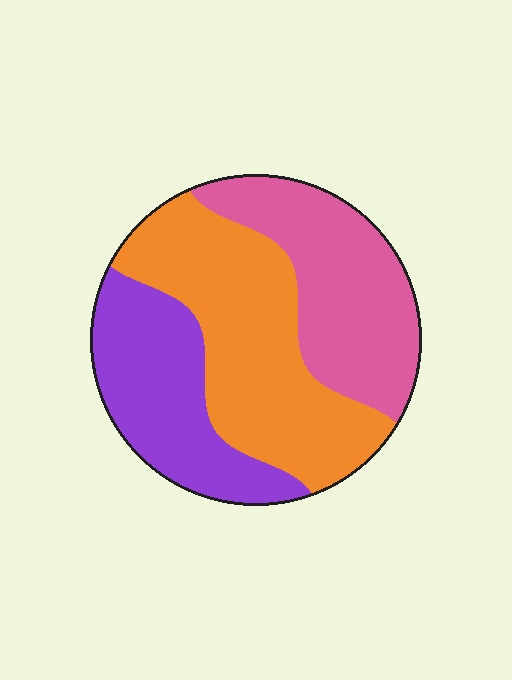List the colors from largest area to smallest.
From largest to smallest: orange, pink, purple.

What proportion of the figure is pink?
Pink covers roughly 30% of the figure.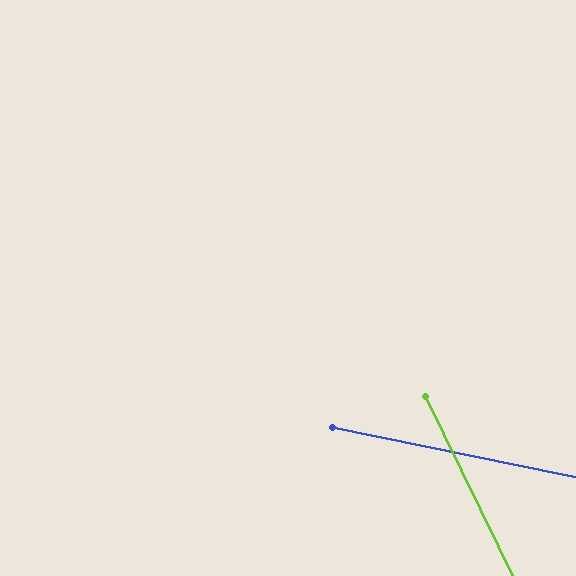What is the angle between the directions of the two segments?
Approximately 53 degrees.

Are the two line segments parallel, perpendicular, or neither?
Neither parallel nor perpendicular — they differ by about 53°.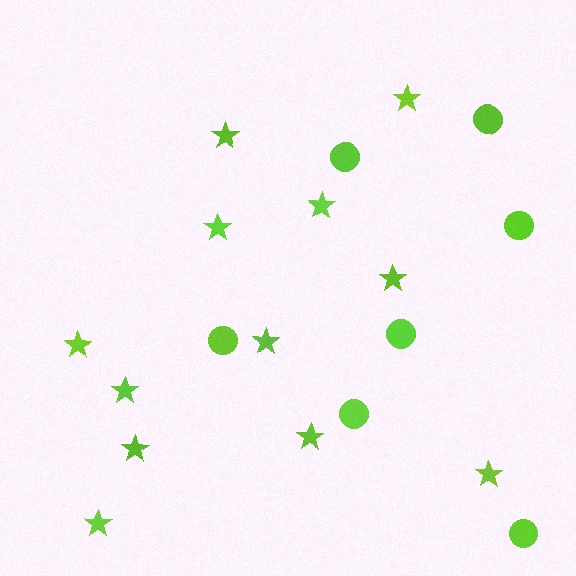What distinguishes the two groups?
There are 2 groups: one group of stars (12) and one group of circles (7).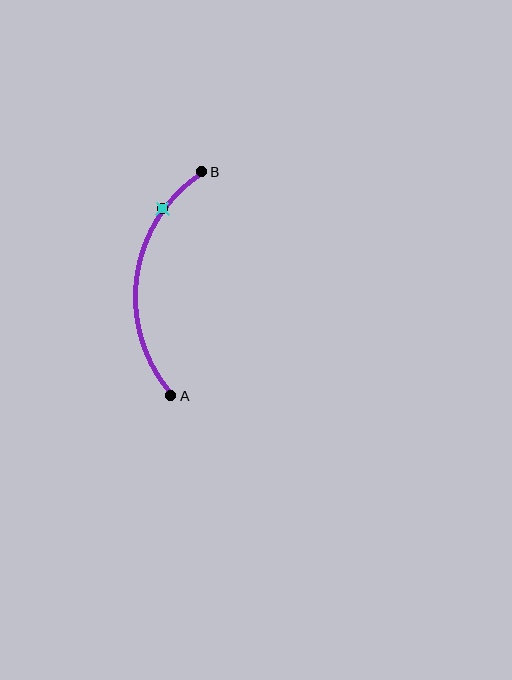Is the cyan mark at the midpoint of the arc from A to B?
No. The cyan mark lies on the arc but is closer to endpoint B. The arc midpoint would be at the point on the curve equidistant along the arc from both A and B.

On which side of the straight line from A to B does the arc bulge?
The arc bulges to the left of the straight line connecting A and B.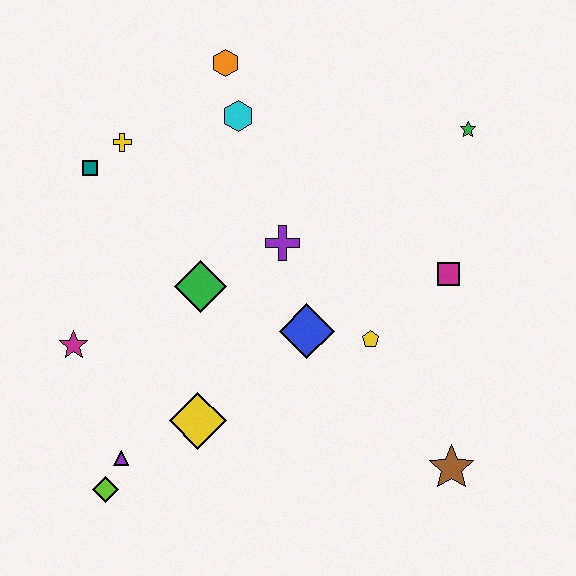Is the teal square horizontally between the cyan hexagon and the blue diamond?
No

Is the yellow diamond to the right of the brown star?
No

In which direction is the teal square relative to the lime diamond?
The teal square is above the lime diamond.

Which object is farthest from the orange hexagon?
The brown star is farthest from the orange hexagon.